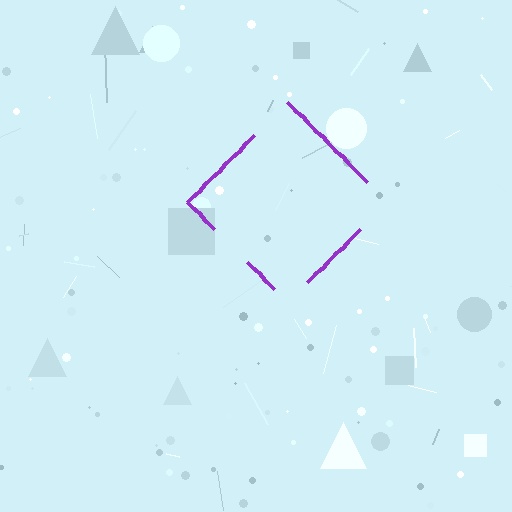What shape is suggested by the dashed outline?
The dashed outline suggests a diamond.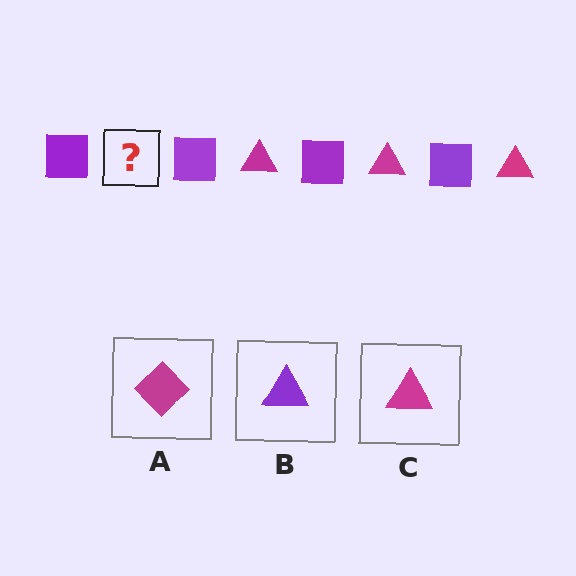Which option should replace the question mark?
Option C.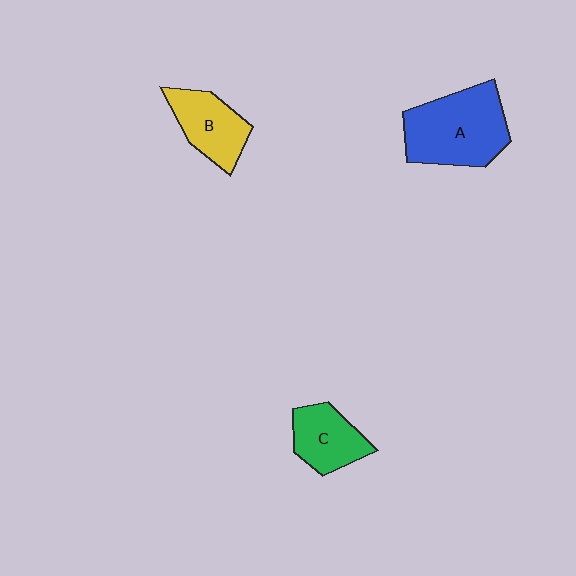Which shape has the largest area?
Shape A (blue).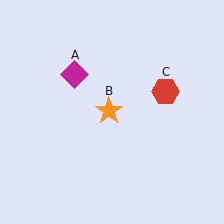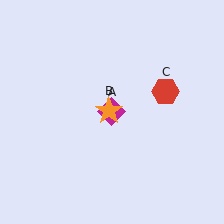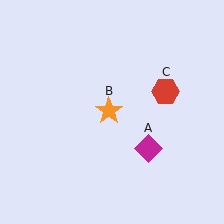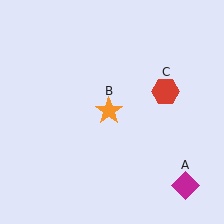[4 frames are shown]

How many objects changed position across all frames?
1 object changed position: magenta diamond (object A).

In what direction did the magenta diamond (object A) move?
The magenta diamond (object A) moved down and to the right.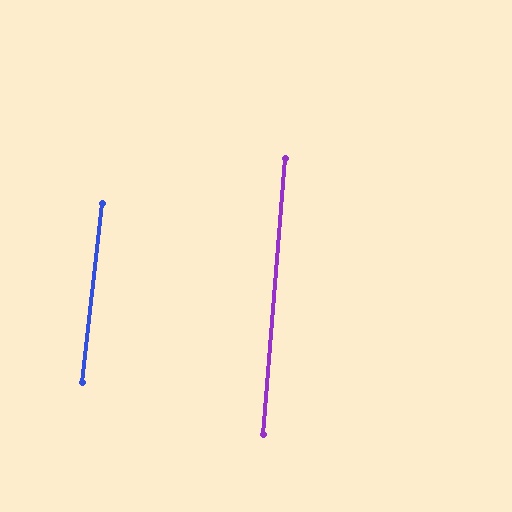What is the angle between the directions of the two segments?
Approximately 2 degrees.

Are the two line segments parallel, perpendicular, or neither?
Parallel — their directions differ by only 1.7°.